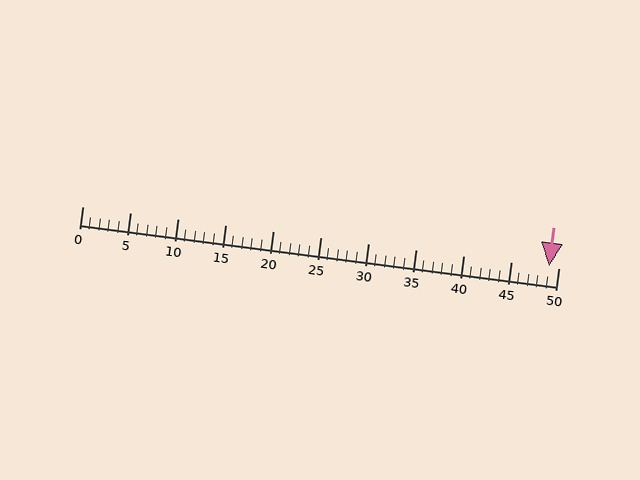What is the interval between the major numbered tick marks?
The major tick marks are spaced 5 units apart.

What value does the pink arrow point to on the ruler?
The pink arrow points to approximately 49.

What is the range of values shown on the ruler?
The ruler shows values from 0 to 50.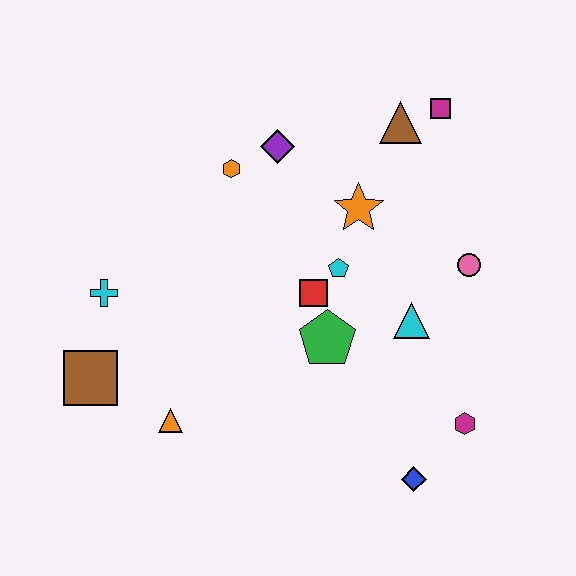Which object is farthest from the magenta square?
The brown square is farthest from the magenta square.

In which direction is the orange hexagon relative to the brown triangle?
The orange hexagon is to the left of the brown triangle.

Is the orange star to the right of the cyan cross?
Yes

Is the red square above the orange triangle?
Yes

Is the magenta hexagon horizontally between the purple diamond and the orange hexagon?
No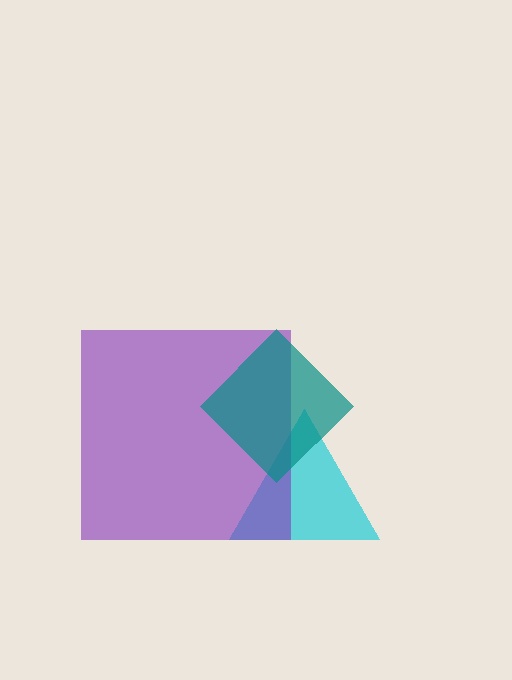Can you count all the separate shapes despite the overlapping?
Yes, there are 3 separate shapes.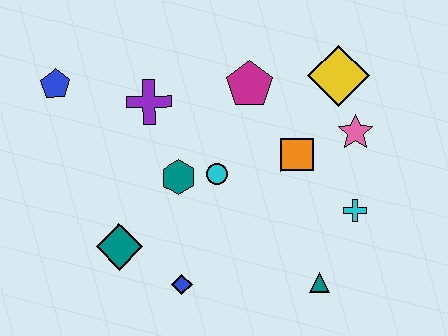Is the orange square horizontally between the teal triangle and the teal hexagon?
Yes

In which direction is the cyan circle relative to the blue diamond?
The cyan circle is above the blue diamond.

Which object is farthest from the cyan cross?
The blue pentagon is farthest from the cyan cross.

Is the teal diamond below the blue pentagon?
Yes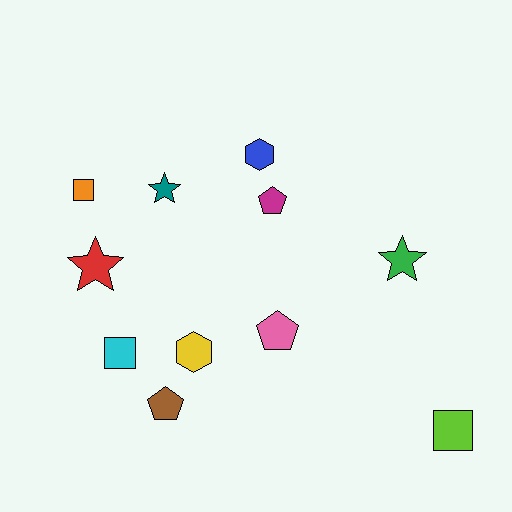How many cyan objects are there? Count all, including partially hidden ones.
There is 1 cyan object.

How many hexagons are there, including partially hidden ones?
There are 2 hexagons.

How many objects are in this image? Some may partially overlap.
There are 11 objects.